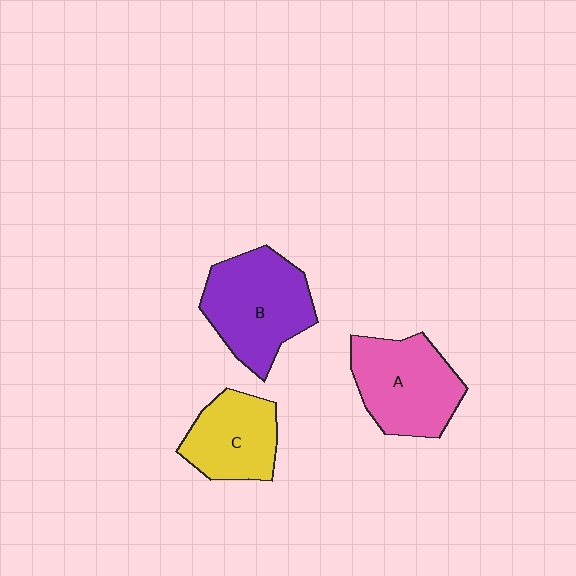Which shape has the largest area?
Shape B (purple).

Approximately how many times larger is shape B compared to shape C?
Approximately 1.4 times.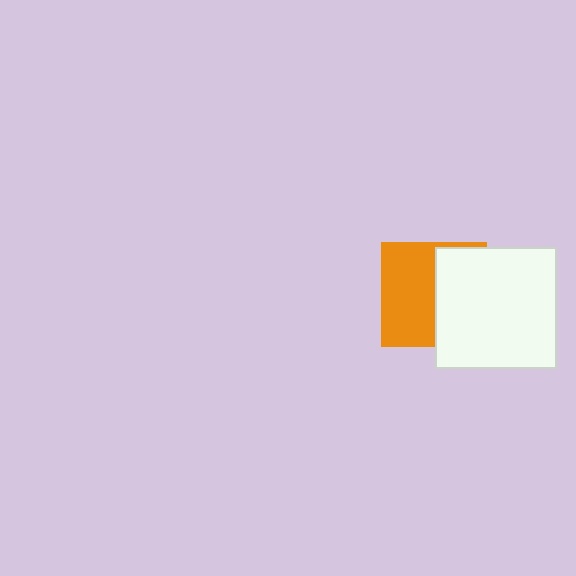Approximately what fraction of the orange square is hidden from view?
Roughly 46% of the orange square is hidden behind the white square.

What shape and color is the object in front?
The object in front is a white square.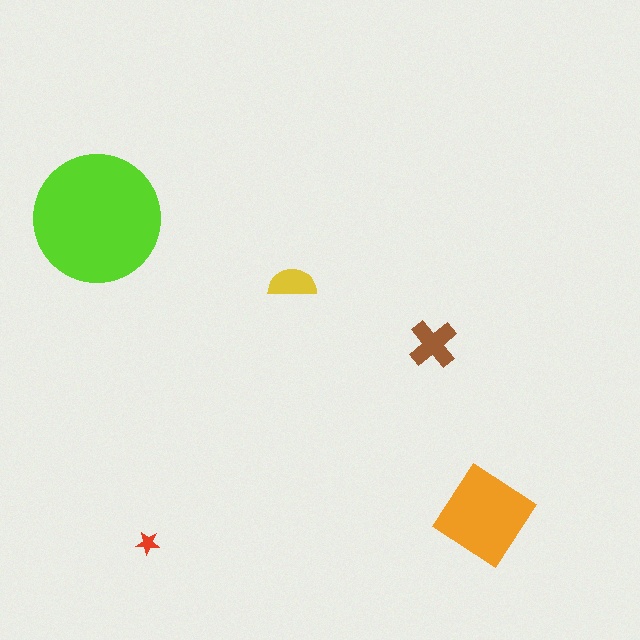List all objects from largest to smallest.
The lime circle, the orange diamond, the brown cross, the yellow semicircle, the red star.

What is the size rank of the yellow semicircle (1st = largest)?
4th.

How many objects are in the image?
There are 5 objects in the image.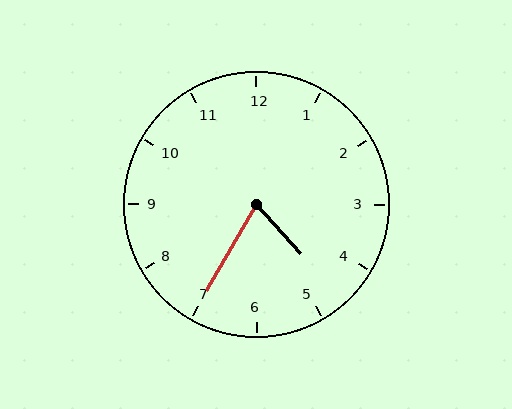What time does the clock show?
4:35.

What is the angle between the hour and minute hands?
Approximately 72 degrees.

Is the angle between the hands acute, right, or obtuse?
It is acute.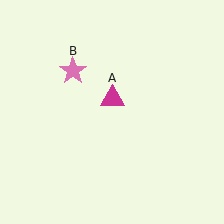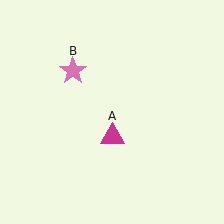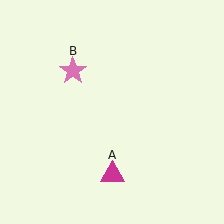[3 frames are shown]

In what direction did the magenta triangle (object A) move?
The magenta triangle (object A) moved down.